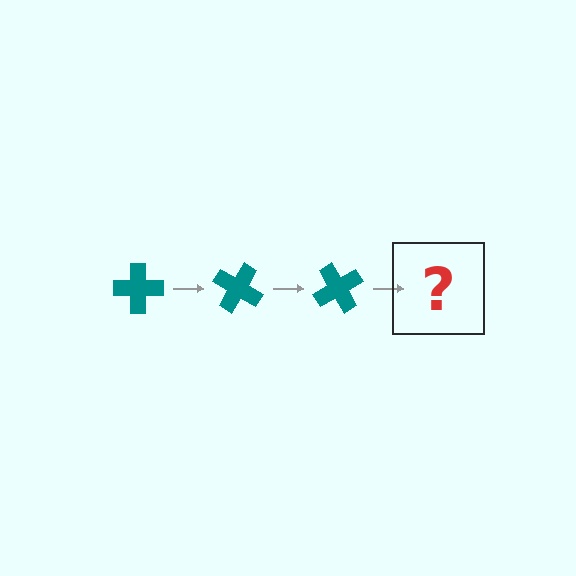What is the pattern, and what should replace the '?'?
The pattern is that the cross rotates 30 degrees each step. The '?' should be a teal cross rotated 90 degrees.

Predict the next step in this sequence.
The next step is a teal cross rotated 90 degrees.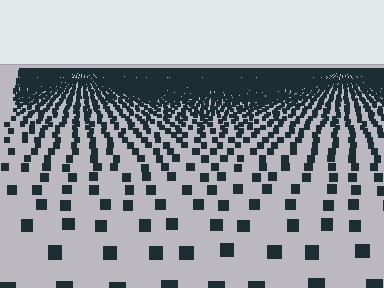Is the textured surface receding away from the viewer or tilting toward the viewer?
The surface is receding away from the viewer. Texture elements get smaller and denser toward the top.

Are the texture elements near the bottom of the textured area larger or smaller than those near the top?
Larger. Near the bottom, elements are closer to the viewer and appear at a bigger on-screen size.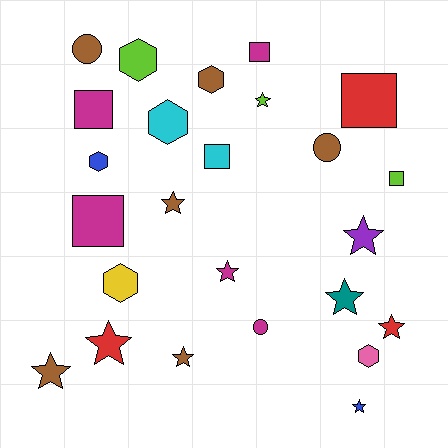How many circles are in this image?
There are 3 circles.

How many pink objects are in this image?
There is 1 pink object.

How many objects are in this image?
There are 25 objects.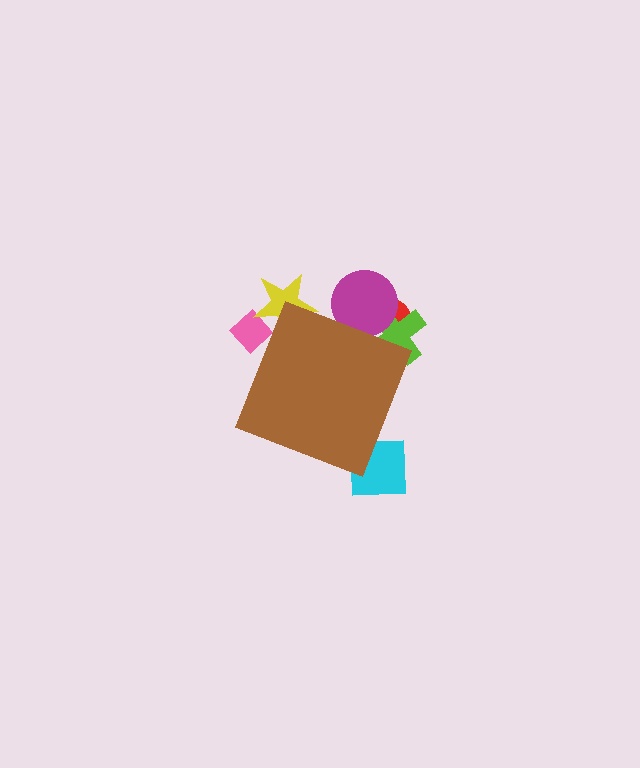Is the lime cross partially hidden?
Yes, the lime cross is partially hidden behind the brown diamond.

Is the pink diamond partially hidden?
Yes, the pink diamond is partially hidden behind the brown diamond.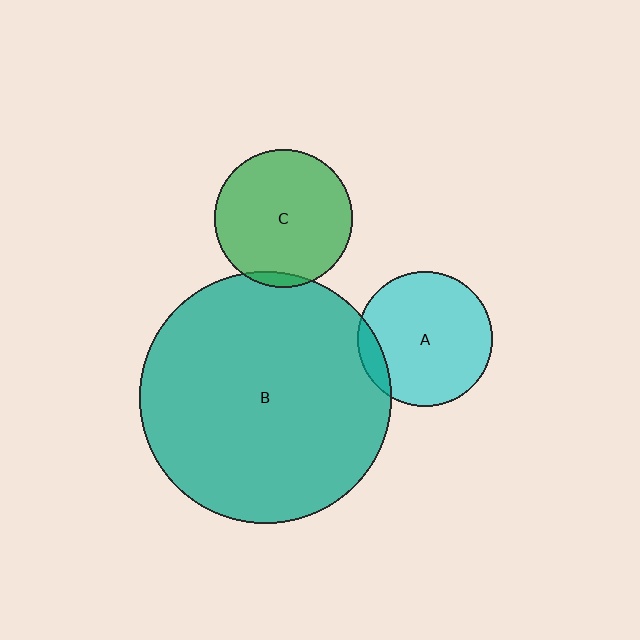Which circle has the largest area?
Circle B (teal).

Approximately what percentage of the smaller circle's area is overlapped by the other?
Approximately 5%.